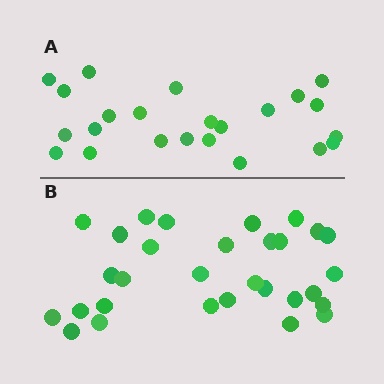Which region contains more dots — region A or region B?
Region B (the bottom region) has more dots.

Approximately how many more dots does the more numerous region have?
Region B has roughly 8 or so more dots than region A.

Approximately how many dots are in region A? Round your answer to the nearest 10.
About 20 dots. (The exact count is 23, which rounds to 20.)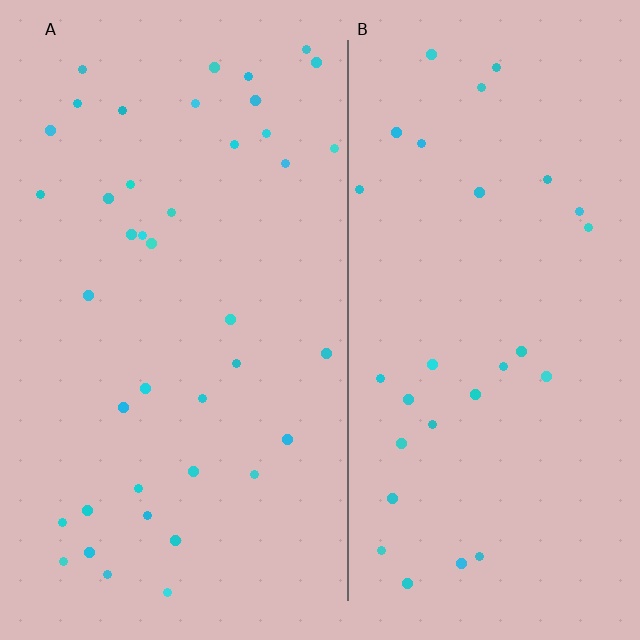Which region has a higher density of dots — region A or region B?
A (the left).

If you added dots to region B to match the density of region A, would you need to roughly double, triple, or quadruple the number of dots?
Approximately double.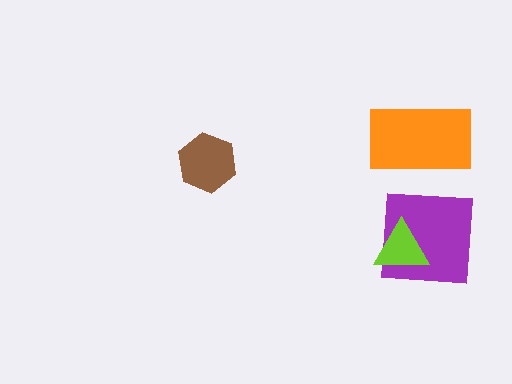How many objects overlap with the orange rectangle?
0 objects overlap with the orange rectangle.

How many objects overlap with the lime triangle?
1 object overlaps with the lime triangle.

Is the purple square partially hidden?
Yes, it is partially covered by another shape.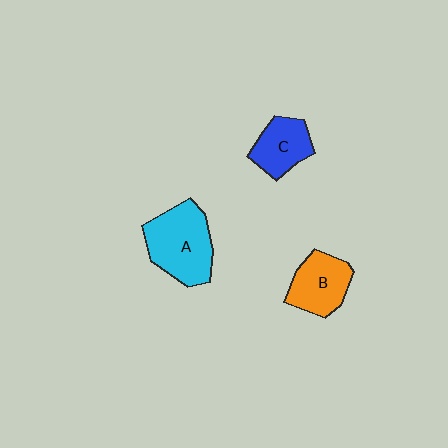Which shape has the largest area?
Shape A (cyan).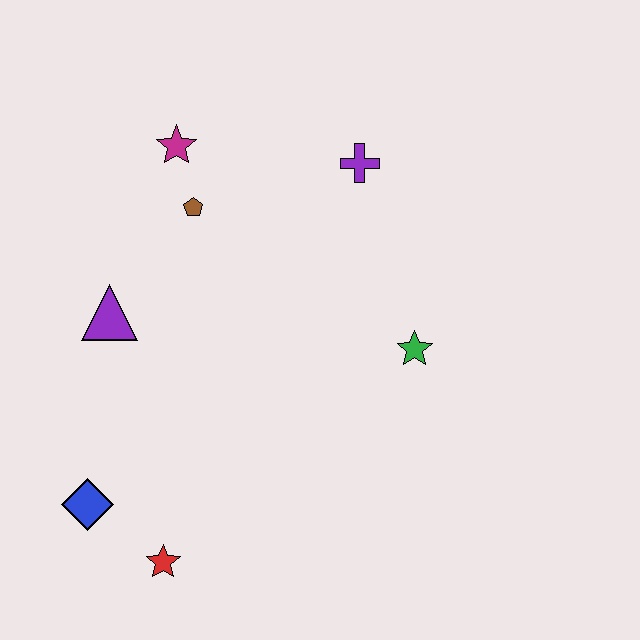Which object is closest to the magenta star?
The brown pentagon is closest to the magenta star.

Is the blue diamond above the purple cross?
No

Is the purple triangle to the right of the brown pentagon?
No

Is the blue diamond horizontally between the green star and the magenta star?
No